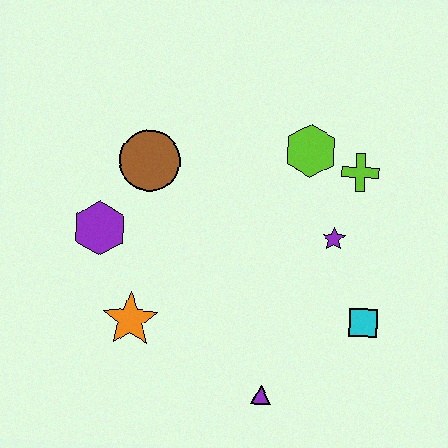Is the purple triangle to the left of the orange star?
No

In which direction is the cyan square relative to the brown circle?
The cyan square is to the right of the brown circle.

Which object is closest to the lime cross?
The lime hexagon is closest to the lime cross.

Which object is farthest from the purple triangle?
The brown circle is farthest from the purple triangle.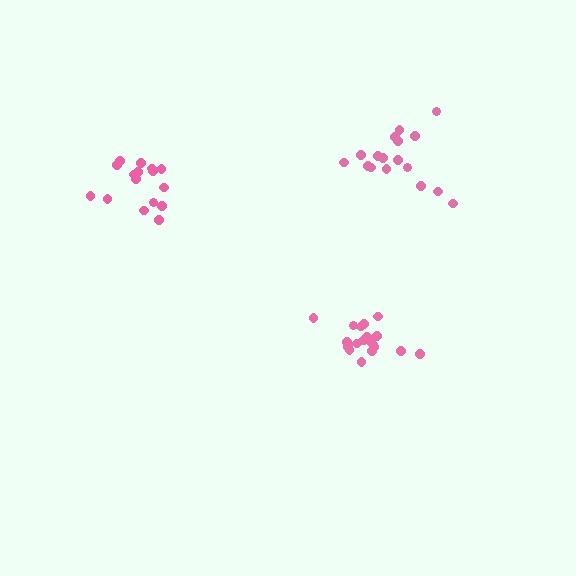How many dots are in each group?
Group 1: 16 dots, Group 2: 19 dots, Group 3: 17 dots (52 total).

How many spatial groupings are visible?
There are 3 spatial groupings.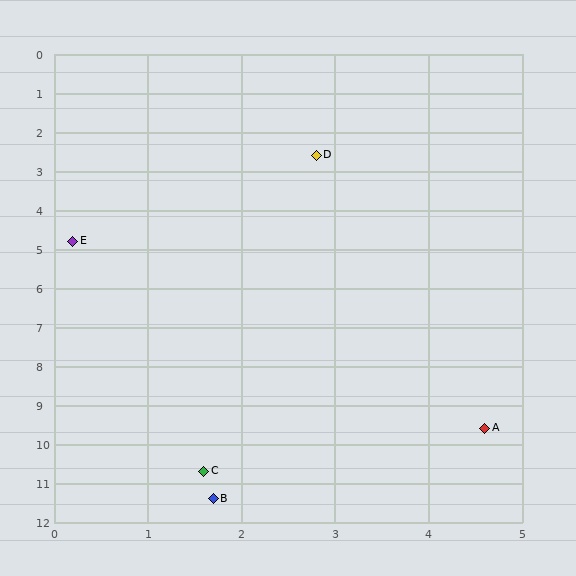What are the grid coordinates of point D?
Point D is at approximately (2.8, 2.6).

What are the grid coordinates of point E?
Point E is at approximately (0.2, 4.8).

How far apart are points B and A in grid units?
Points B and A are about 3.4 grid units apart.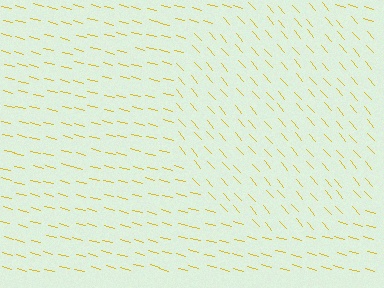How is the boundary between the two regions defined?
The boundary is defined purely by a change in line orientation (approximately 34 degrees difference). All lines are the same color and thickness.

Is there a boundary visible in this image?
Yes, there is a texture boundary formed by a change in line orientation.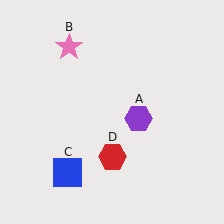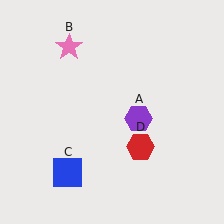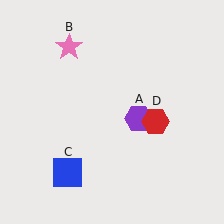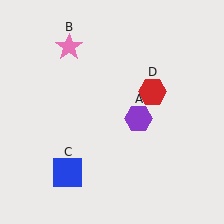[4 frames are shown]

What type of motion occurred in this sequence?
The red hexagon (object D) rotated counterclockwise around the center of the scene.